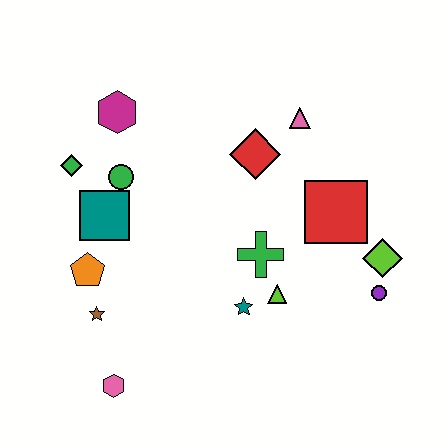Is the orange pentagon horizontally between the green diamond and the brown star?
Yes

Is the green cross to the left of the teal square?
No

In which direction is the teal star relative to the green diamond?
The teal star is to the right of the green diamond.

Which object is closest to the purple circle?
The lime diamond is closest to the purple circle.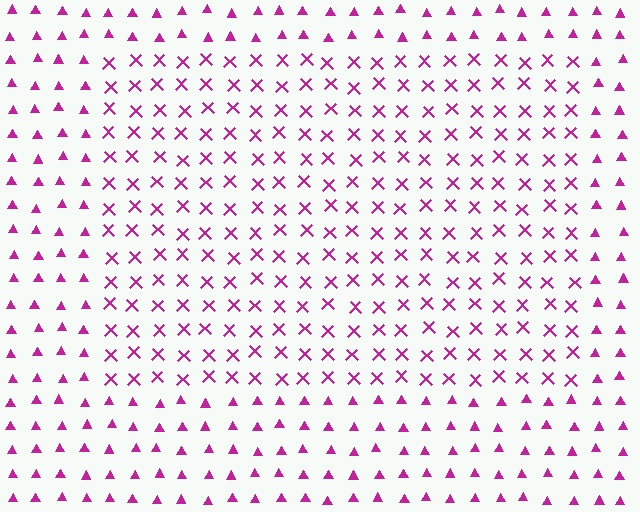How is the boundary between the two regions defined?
The boundary is defined by a change in element shape: X marks inside vs. triangles outside. All elements share the same color and spacing.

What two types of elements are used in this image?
The image uses X marks inside the rectangle region and triangles outside it.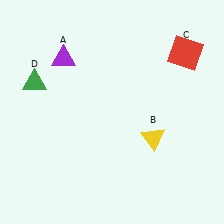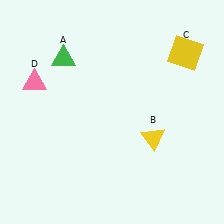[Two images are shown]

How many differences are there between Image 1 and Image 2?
There are 3 differences between the two images.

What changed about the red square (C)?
In Image 1, C is red. In Image 2, it changed to yellow.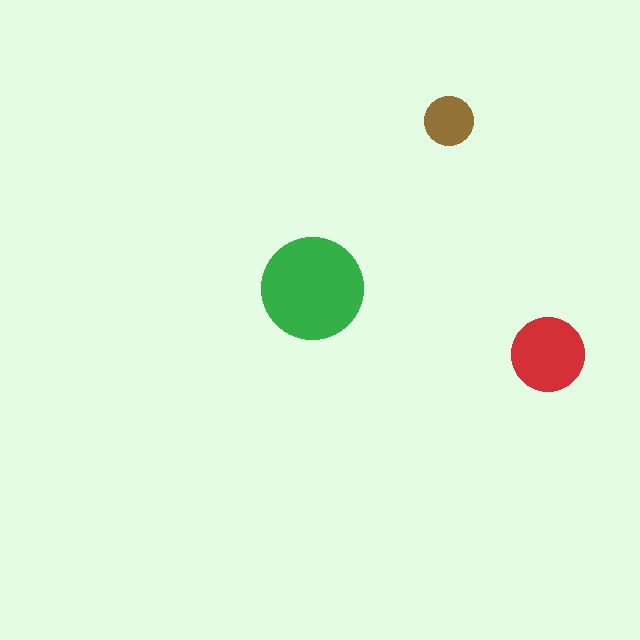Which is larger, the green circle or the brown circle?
The green one.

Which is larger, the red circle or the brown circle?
The red one.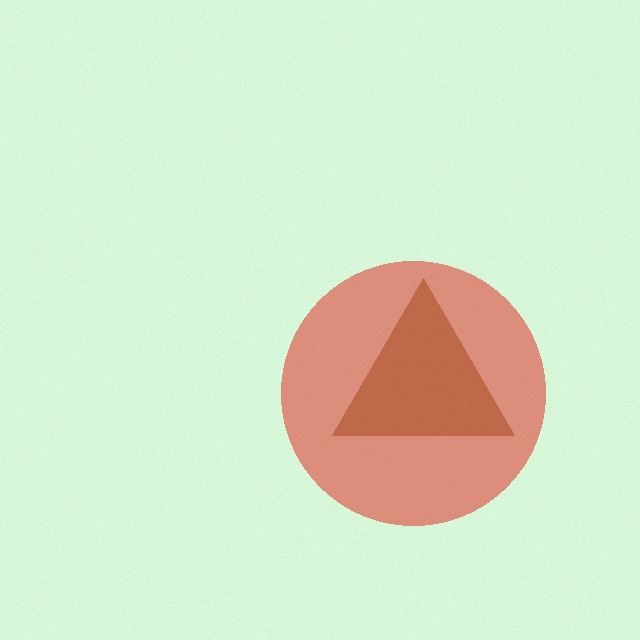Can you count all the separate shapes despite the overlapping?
Yes, there are 2 separate shapes.